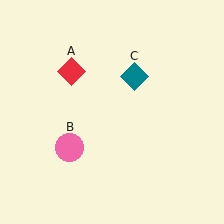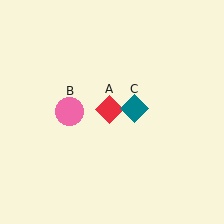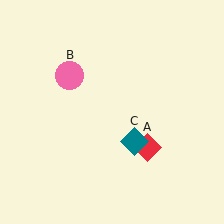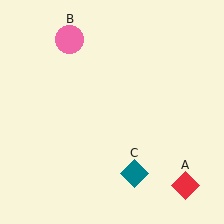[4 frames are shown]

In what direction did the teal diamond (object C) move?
The teal diamond (object C) moved down.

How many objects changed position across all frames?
3 objects changed position: red diamond (object A), pink circle (object B), teal diamond (object C).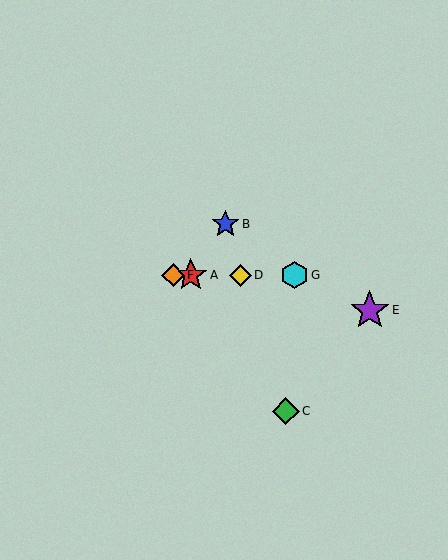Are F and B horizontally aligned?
No, F is at y≈275 and B is at y≈224.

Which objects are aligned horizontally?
Objects A, D, F, G are aligned horizontally.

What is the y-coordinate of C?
Object C is at y≈411.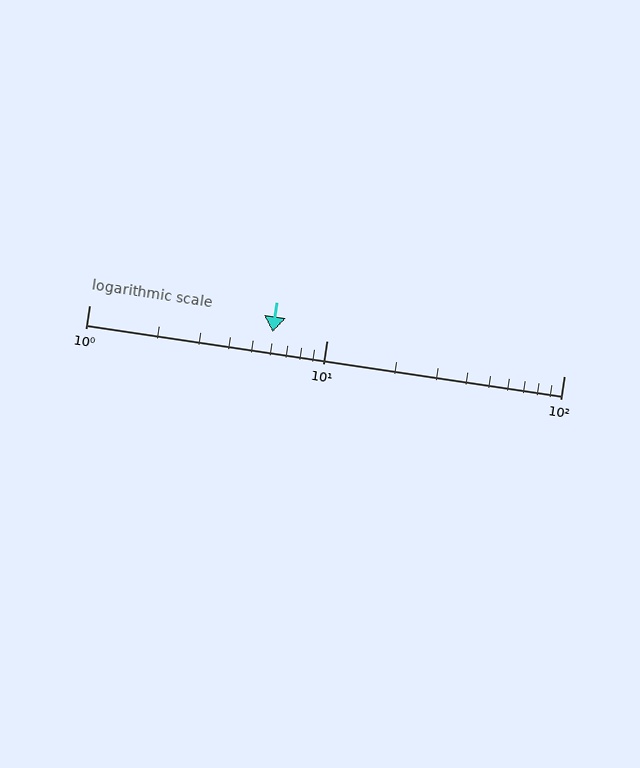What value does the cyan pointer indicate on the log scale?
The pointer indicates approximately 5.9.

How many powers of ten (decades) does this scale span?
The scale spans 2 decades, from 1 to 100.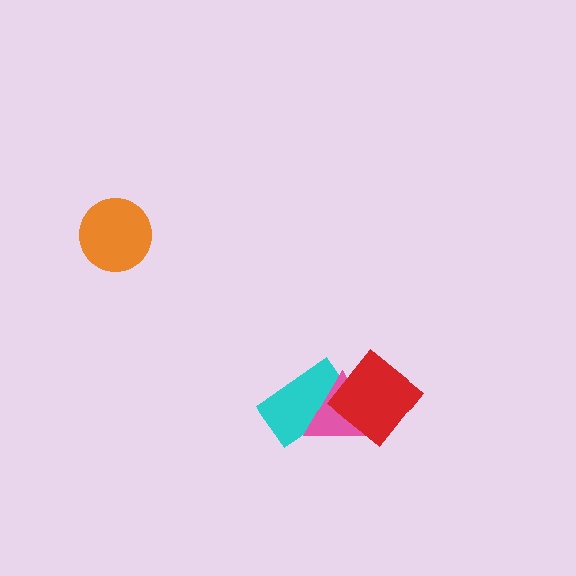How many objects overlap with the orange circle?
0 objects overlap with the orange circle.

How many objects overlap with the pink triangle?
2 objects overlap with the pink triangle.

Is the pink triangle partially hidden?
Yes, it is partially covered by another shape.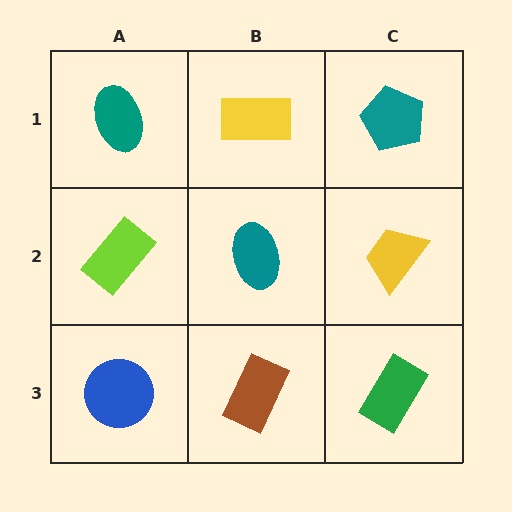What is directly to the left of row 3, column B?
A blue circle.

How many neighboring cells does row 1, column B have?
3.